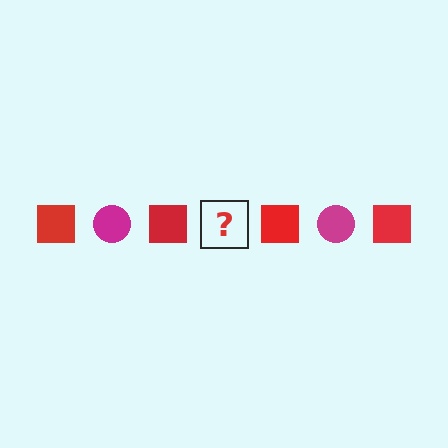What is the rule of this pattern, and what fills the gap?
The rule is that the pattern alternates between red square and magenta circle. The gap should be filled with a magenta circle.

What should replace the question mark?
The question mark should be replaced with a magenta circle.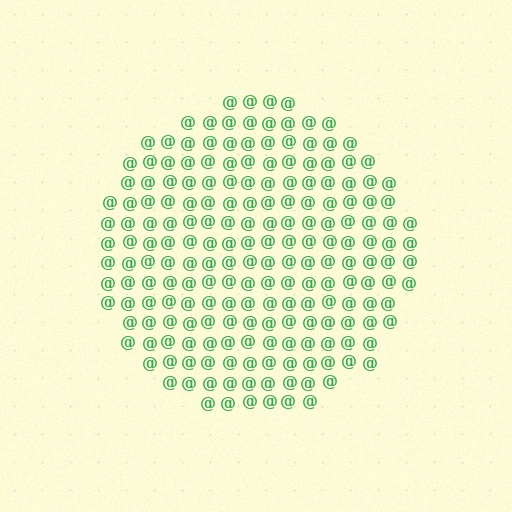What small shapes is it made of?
It is made of small at signs.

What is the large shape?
The large shape is a circle.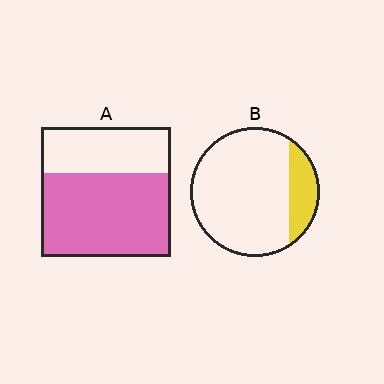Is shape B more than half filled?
No.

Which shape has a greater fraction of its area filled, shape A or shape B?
Shape A.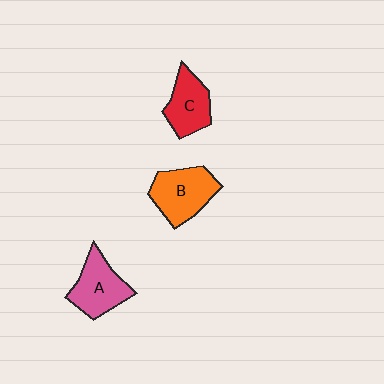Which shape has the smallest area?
Shape C (red).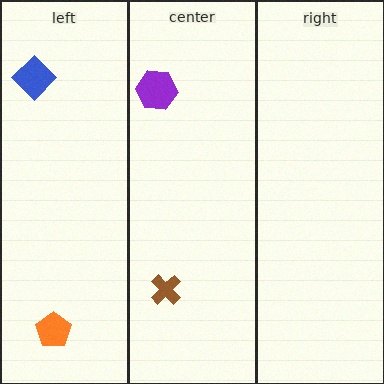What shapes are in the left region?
The orange pentagon, the blue diamond.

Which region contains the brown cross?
The center region.